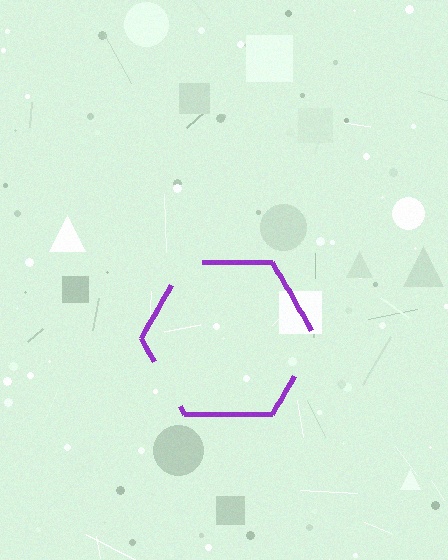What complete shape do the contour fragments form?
The contour fragments form a hexagon.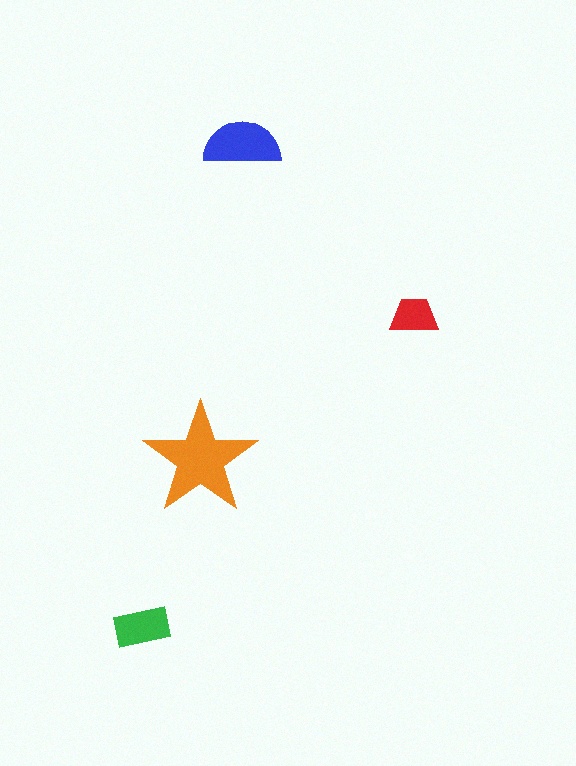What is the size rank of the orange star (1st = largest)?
1st.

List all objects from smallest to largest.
The red trapezoid, the green rectangle, the blue semicircle, the orange star.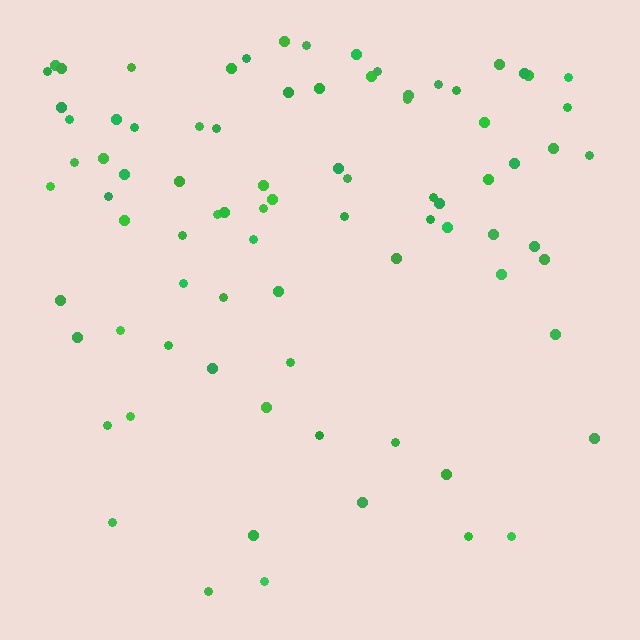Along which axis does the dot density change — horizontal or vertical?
Vertical.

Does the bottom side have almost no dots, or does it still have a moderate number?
Still a moderate number, just noticeably fewer than the top.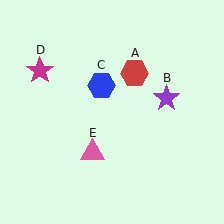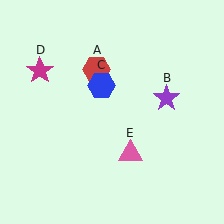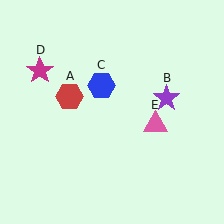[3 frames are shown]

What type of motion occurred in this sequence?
The red hexagon (object A), pink triangle (object E) rotated counterclockwise around the center of the scene.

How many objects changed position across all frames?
2 objects changed position: red hexagon (object A), pink triangle (object E).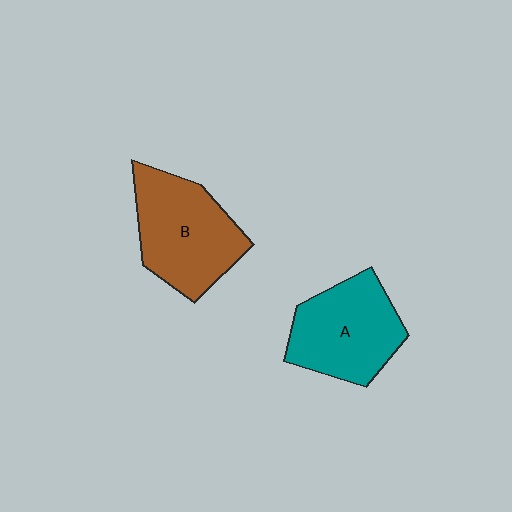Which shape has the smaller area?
Shape A (teal).